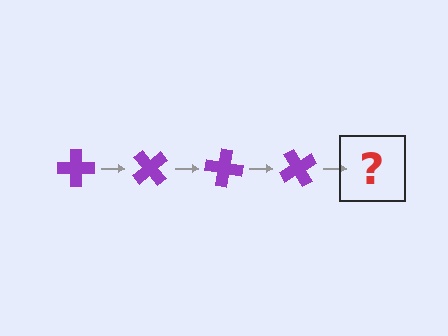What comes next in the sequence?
The next element should be a purple cross rotated 200 degrees.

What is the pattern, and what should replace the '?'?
The pattern is that the cross rotates 50 degrees each step. The '?' should be a purple cross rotated 200 degrees.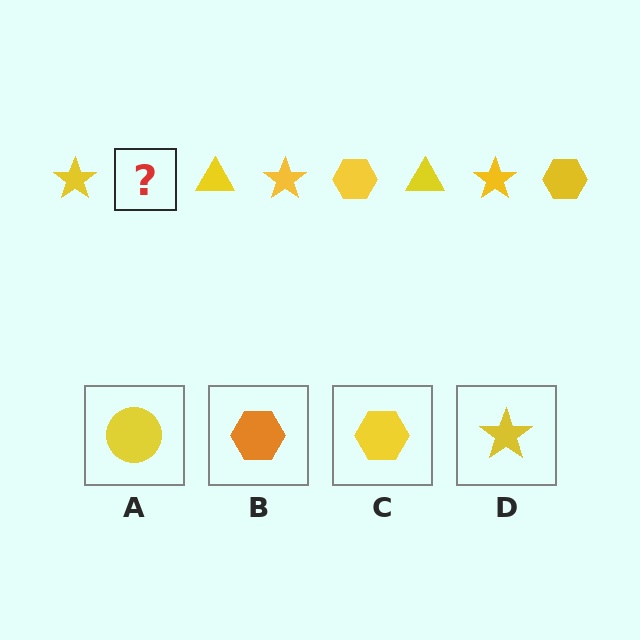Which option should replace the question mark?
Option C.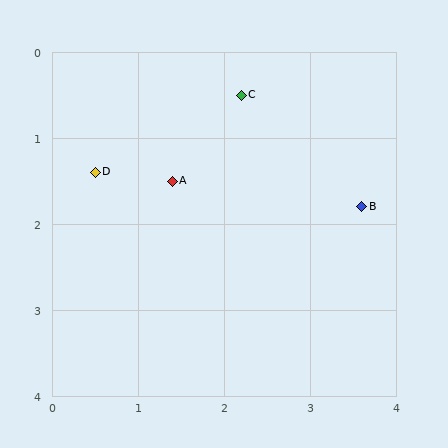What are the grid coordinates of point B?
Point B is at approximately (3.6, 1.8).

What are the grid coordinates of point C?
Point C is at approximately (2.2, 0.5).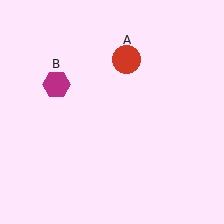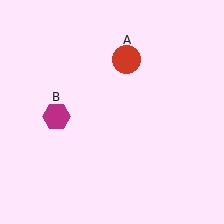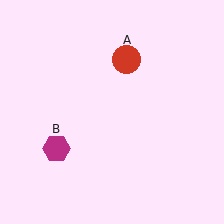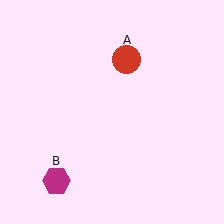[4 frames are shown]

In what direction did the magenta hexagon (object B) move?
The magenta hexagon (object B) moved down.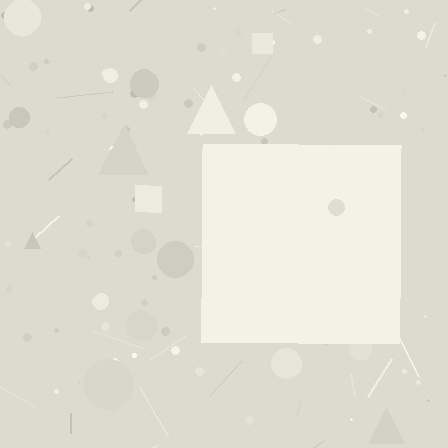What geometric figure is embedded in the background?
A square is embedded in the background.